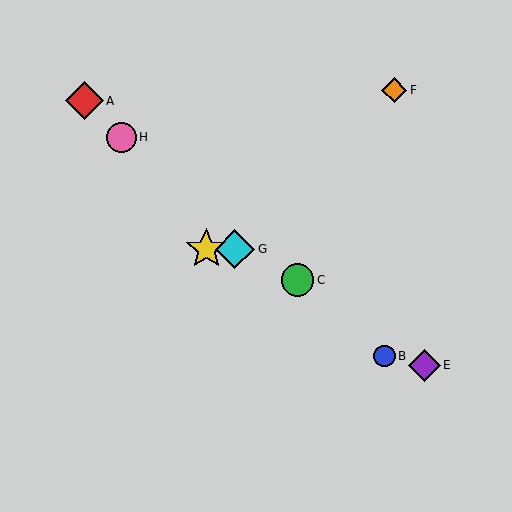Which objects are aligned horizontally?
Objects D, G are aligned horizontally.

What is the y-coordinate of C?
Object C is at y≈280.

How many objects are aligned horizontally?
2 objects (D, G) are aligned horizontally.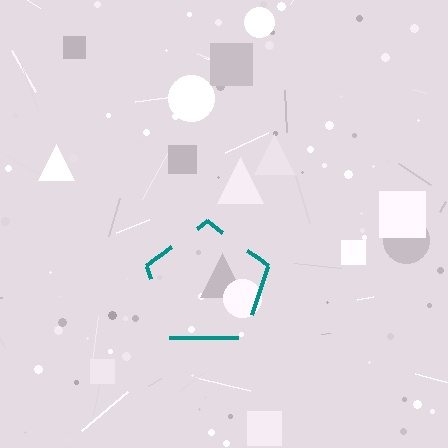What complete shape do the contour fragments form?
The contour fragments form a pentagon.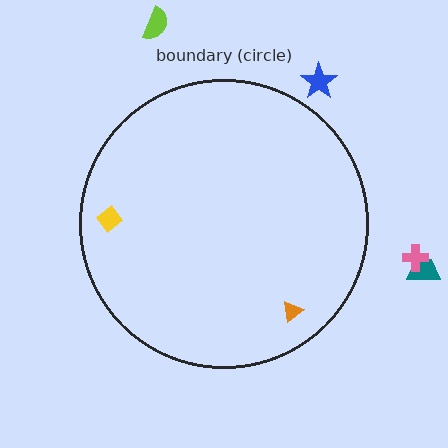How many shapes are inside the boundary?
2 inside, 4 outside.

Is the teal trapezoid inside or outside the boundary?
Outside.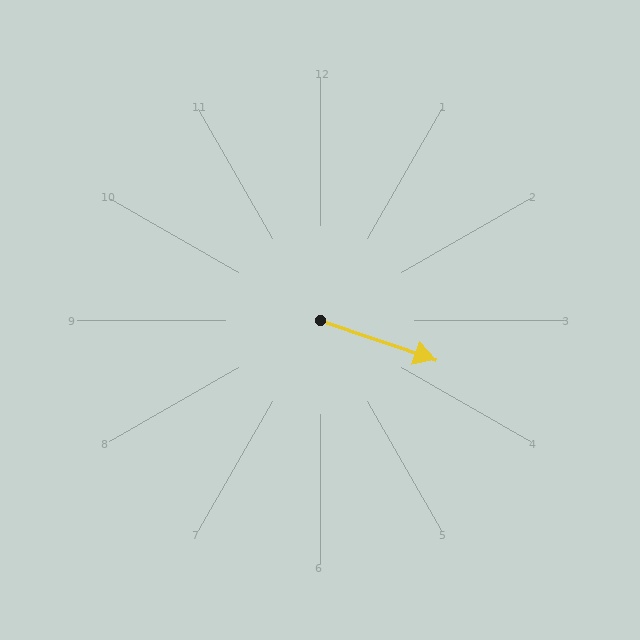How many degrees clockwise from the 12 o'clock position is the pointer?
Approximately 109 degrees.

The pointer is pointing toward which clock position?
Roughly 4 o'clock.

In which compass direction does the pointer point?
East.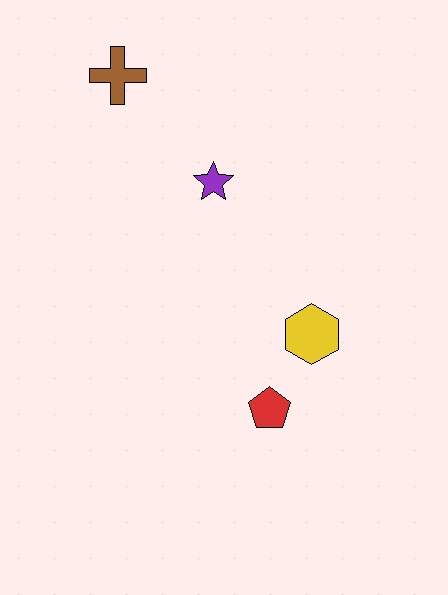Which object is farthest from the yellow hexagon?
The brown cross is farthest from the yellow hexagon.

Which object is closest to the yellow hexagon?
The red pentagon is closest to the yellow hexagon.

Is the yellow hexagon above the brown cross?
No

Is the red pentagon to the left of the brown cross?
No